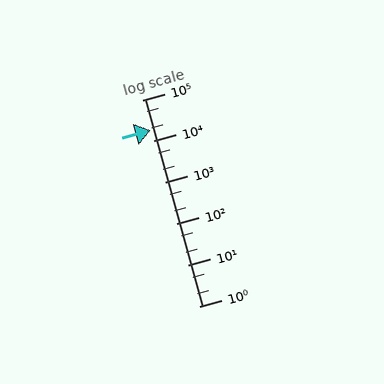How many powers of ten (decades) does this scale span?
The scale spans 5 decades, from 1 to 100000.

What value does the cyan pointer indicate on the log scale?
The pointer indicates approximately 18000.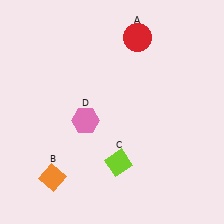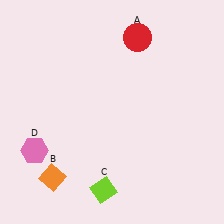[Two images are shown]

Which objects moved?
The objects that moved are: the lime diamond (C), the pink hexagon (D).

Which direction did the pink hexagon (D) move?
The pink hexagon (D) moved left.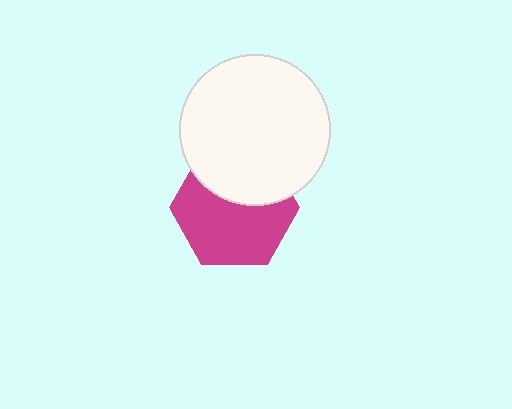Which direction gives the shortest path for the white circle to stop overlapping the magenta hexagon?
Moving up gives the shortest separation.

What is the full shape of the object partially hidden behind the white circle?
The partially hidden object is a magenta hexagon.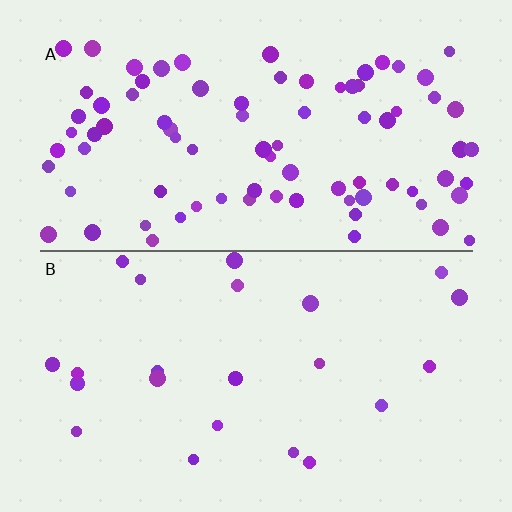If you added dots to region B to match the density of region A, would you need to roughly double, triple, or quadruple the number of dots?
Approximately quadruple.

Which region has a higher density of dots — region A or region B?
A (the top).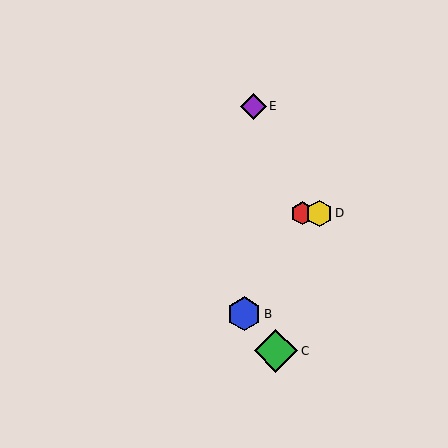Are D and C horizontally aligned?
No, D is at y≈213 and C is at y≈351.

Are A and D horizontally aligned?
Yes, both are at y≈213.